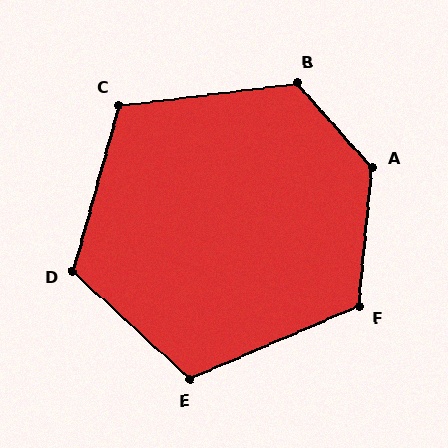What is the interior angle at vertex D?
Approximately 117 degrees (obtuse).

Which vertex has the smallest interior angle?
C, at approximately 113 degrees.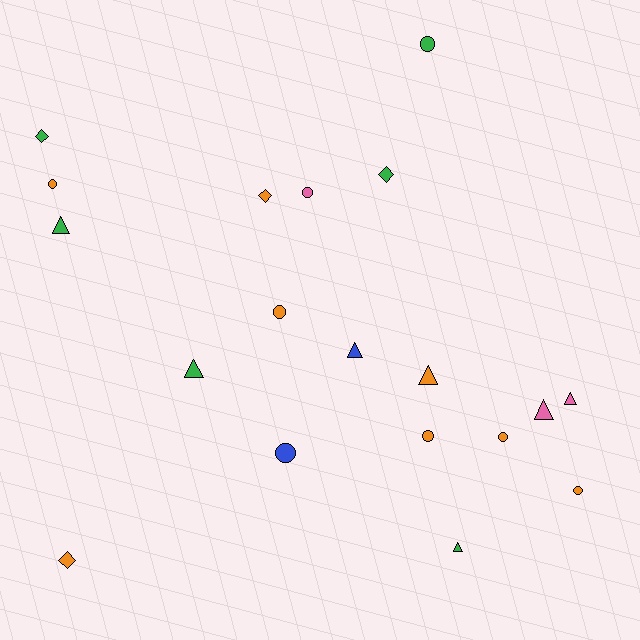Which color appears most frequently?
Orange, with 8 objects.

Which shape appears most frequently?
Circle, with 8 objects.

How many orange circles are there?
There are 5 orange circles.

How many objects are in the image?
There are 19 objects.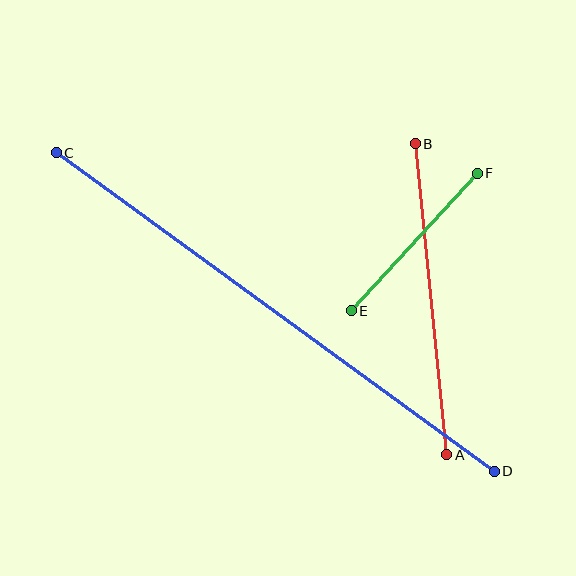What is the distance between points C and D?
The distance is approximately 542 pixels.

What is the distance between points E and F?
The distance is approximately 187 pixels.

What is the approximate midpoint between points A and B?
The midpoint is at approximately (431, 299) pixels.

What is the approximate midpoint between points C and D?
The midpoint is at approximately (275, 312) pixels.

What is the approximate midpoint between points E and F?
The midpoint is at approximately (414, 242) pixels.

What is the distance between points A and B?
The distance is approximately 312 pixels.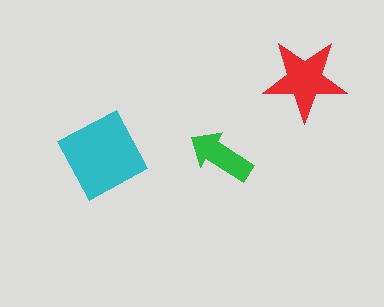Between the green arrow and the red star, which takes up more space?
The red star.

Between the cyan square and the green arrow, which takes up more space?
The cyan square.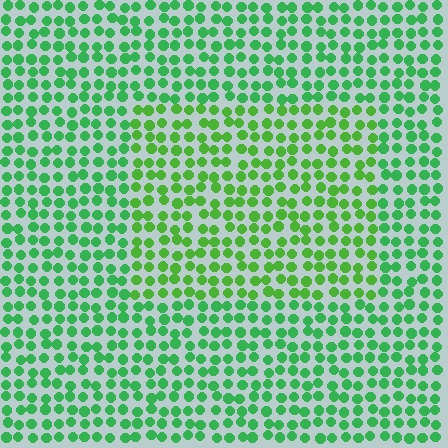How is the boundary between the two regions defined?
The boundary is defined purely by a slight shift in hue (about 25 degrees). Spacing, size, and orientation are identical on both sides.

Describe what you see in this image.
The image is filled with small green elements in a uniform arrangement. A rectangle-shaped region is visible where the elements are tinted to a slightly different hue, forming a subtle color boundary.